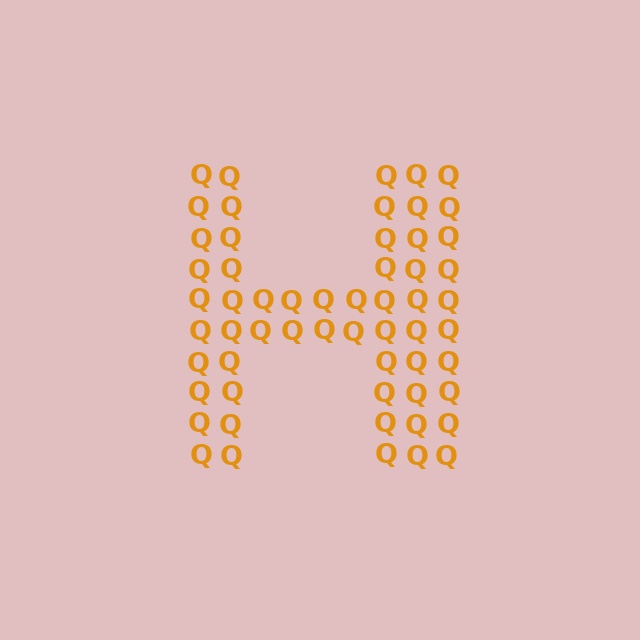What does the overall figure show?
The overall figure shows the letter H.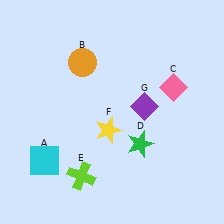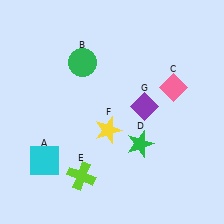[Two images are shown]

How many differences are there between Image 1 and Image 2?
There is 1 difference between the two images.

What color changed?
The circle (B) changed from orange in Image 1 to green in Image 2.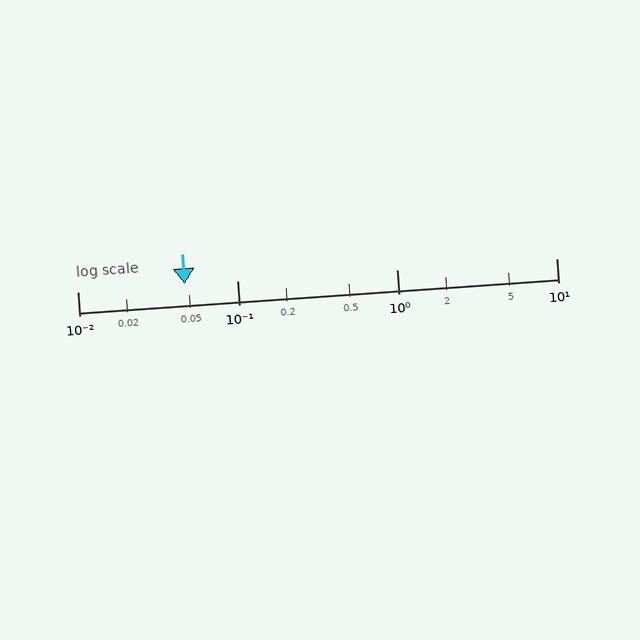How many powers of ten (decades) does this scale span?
The scale spans 3 decades, from 0.01 to 10.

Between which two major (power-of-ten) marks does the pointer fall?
The pointer is between 0.01 and 0.1.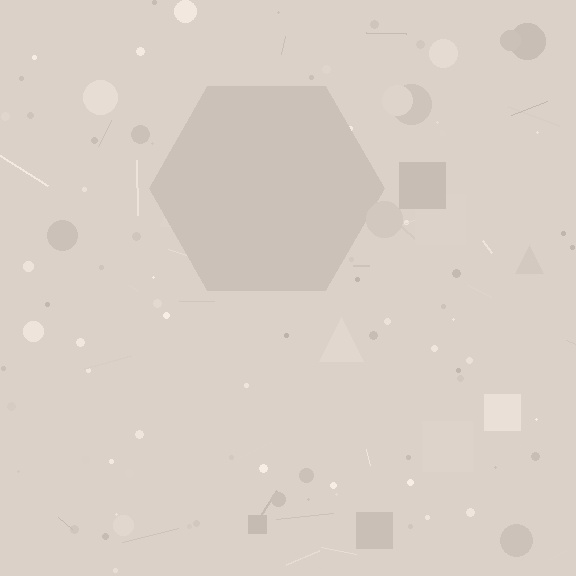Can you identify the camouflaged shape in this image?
The camouflaged shape is a hexagon.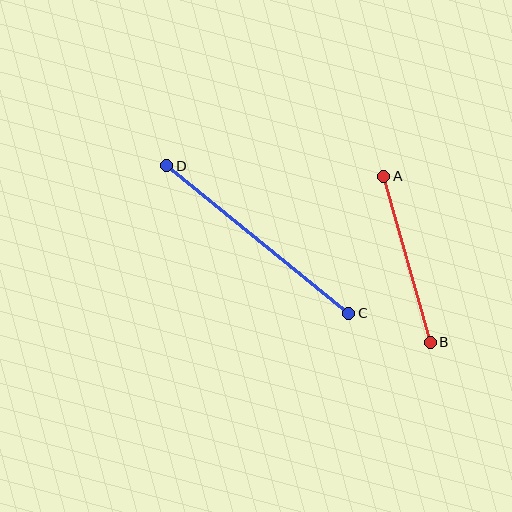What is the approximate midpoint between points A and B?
The midpoint is at approximately (407, 259) pixels.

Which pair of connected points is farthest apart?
Points C and D are farthest apart.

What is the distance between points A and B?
The distance is approximately 172 pixels.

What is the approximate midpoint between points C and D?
The midpoint is at approximately (258, 240) pixels.